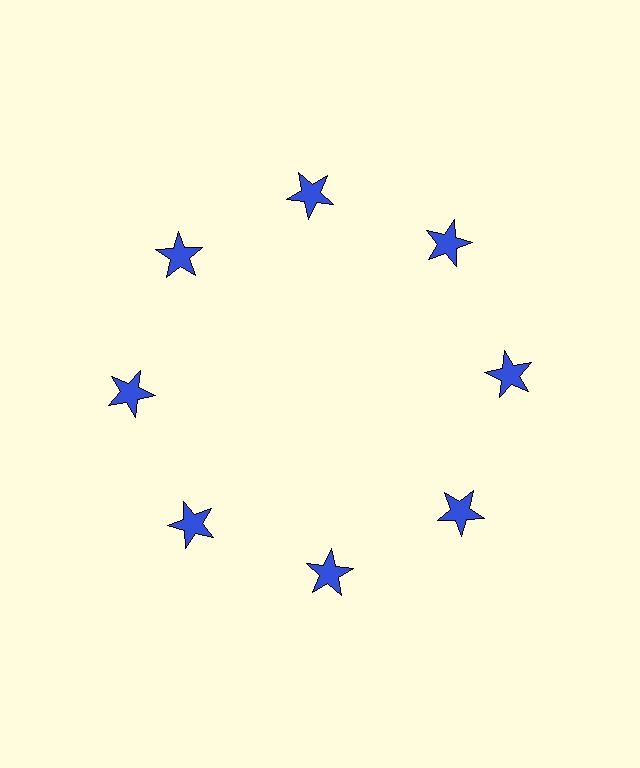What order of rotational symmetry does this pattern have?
This pattern has 8-fold rotational symmetry.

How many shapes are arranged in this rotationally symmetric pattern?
There are 8 shapes, arranged in 8 groups of 1.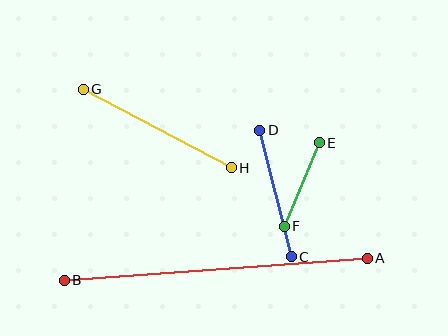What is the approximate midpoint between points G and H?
The midpoint is at approximately (157, 129) pixels.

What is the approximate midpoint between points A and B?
The midpoint is at approximately (216, 269) pixels.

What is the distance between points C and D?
The distance is approximately 130 pixels.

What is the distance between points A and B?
The distance is approximately 304 pixels.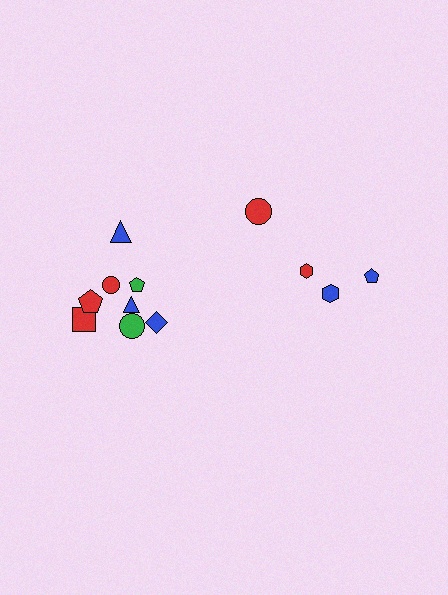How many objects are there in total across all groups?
There are 12 objects.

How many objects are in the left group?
There are 8 objects.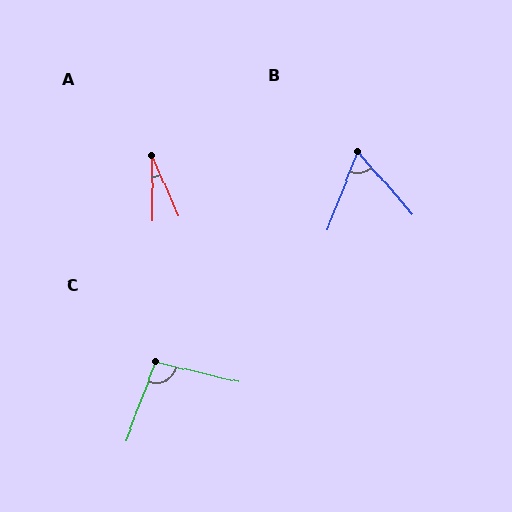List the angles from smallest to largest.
A (24°), B (62°), C (97°).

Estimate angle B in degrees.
Approximately 62 degrees.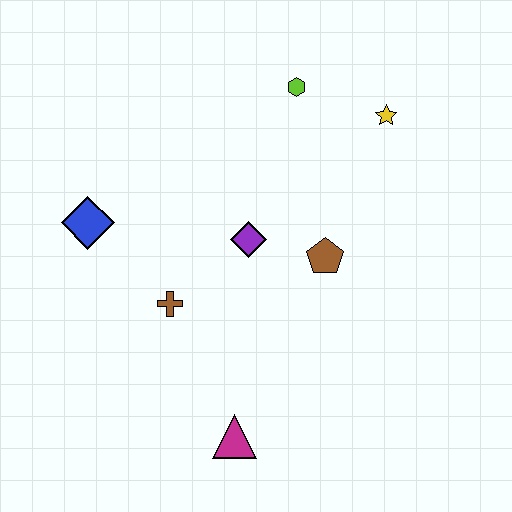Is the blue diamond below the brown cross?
No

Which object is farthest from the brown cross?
The yellow star is farthest from the brown cross.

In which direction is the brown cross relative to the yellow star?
The brown cross is to the left of the yellow star.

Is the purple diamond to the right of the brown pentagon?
No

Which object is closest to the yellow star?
The lime hexagon is closest to the yellow star.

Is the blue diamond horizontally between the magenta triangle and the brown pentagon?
No